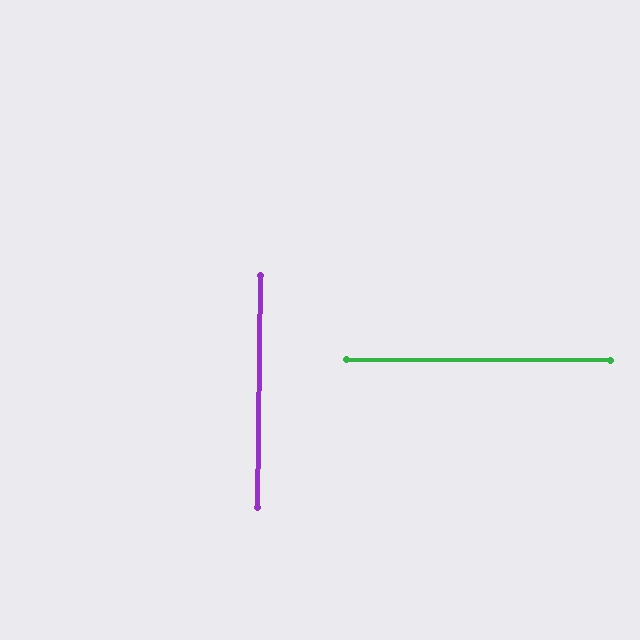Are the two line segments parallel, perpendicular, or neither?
Perpendicular — they meet at approximately 90°.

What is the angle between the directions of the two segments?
Approximately 90 degrees.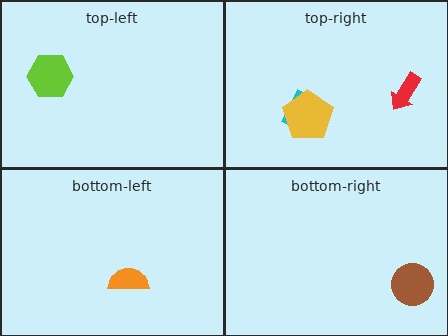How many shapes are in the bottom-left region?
1.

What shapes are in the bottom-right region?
The brown circle.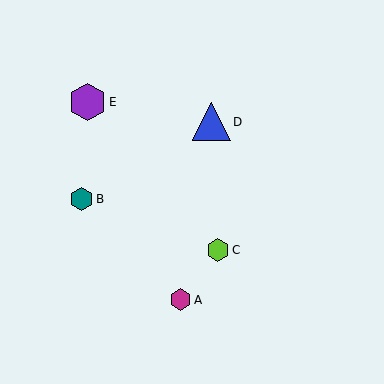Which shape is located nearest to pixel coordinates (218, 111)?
The blue triangle (labeled D) at (211, 122) is nearest to that location.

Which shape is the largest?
The blue triangle (labeled D) is the largest.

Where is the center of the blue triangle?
The center of the blue triangle is at (211, 122).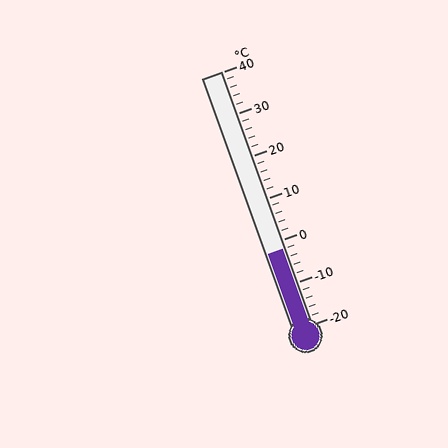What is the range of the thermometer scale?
The thermometer scale ranges from -20°C to 40°C.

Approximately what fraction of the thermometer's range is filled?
The thermometer is filled to approximately 30% of its range.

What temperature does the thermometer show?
The thermometer shows approximately -2°C.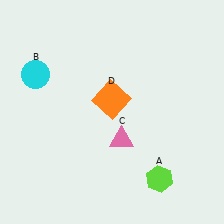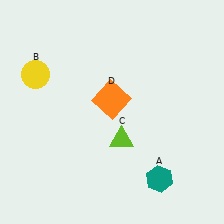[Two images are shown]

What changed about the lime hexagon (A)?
In Image 1, A is lime. In Image 2, it changed to teal.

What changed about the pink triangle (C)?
In Image 1, C is pink. In Image 2, it changed to lime.